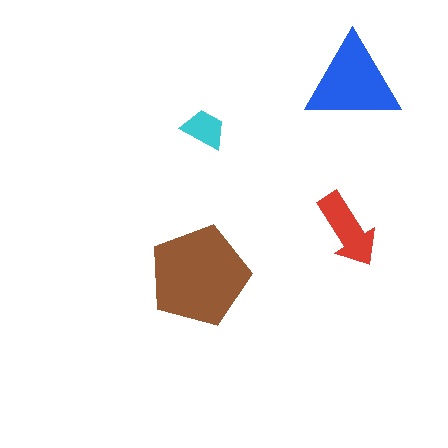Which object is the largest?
The brown pentagon.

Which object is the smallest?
The cyan trapezoid.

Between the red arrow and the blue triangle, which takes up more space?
The blue triangle.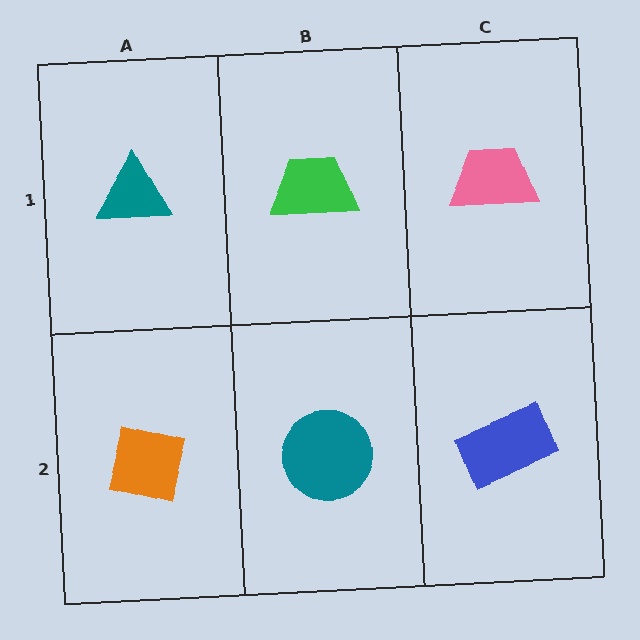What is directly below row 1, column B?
A teal circle.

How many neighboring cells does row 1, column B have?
3.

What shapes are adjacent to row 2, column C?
A pink trapezoid (row 1, column C), a teal circle (row 2, column B).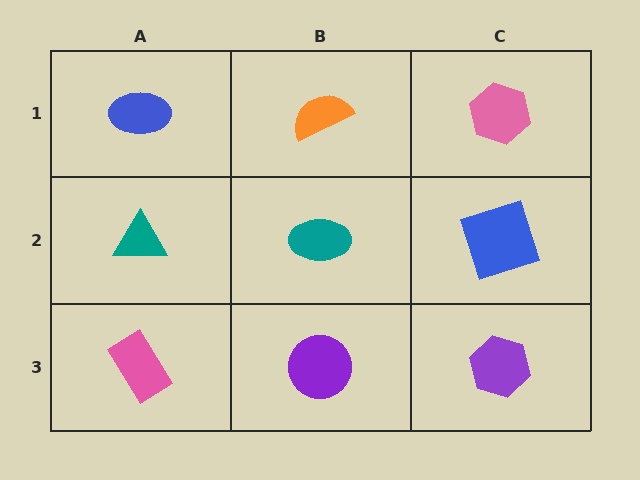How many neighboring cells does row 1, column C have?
2.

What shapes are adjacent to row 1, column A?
A teal triangle (row 2, column A), an orange semicircle (row 1, column B).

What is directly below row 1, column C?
A blue square.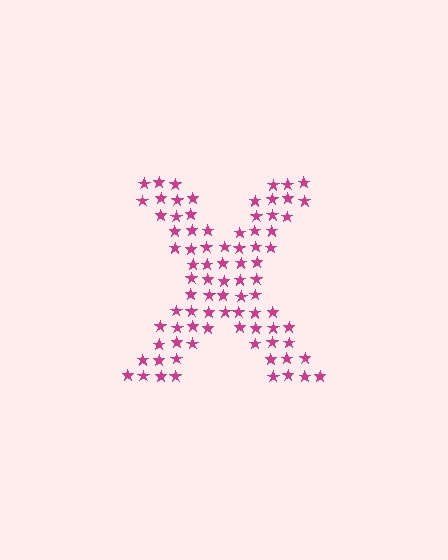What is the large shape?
The large shape is the letter X.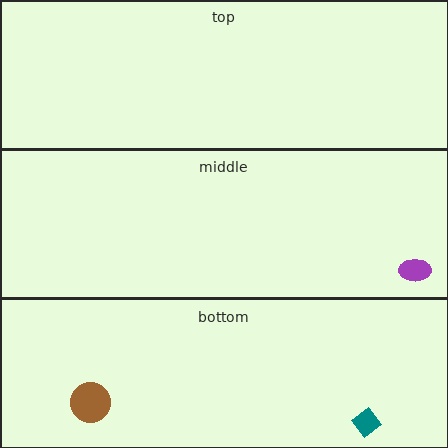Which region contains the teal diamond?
The bottom region.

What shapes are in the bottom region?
The brown circle, the teal diamond.